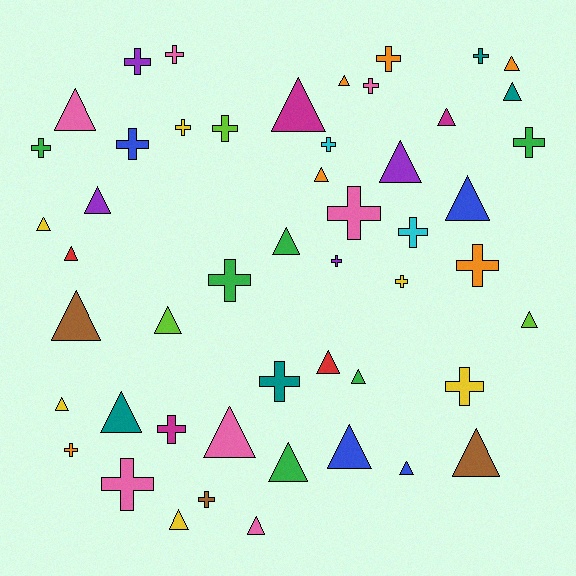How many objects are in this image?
There are 50 objects.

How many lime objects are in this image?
There are 3 lime objects.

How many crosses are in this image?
There are 23 crosses.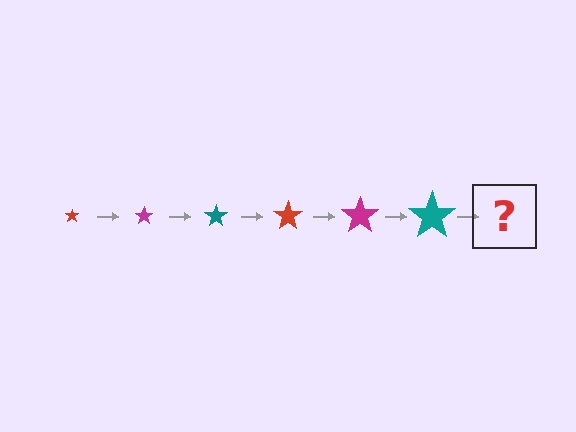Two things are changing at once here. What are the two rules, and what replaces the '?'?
The two rules are that the star grows larger each step and the color cycles through red, magenta, and teal. The '?' should be a red star, larger than the previous one.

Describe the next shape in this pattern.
It should be a red star, larger than the previous one.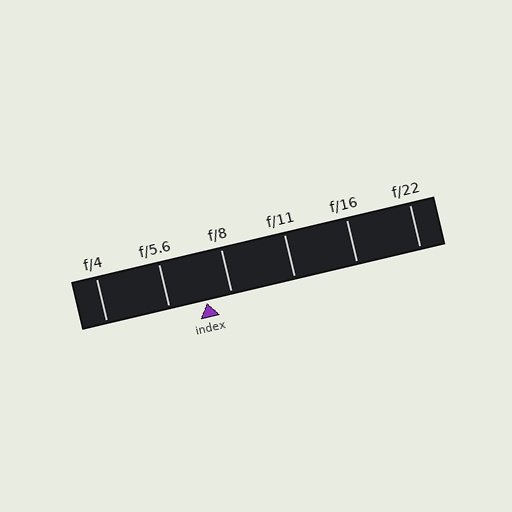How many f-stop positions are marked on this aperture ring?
There are 6 f-stop positions marked.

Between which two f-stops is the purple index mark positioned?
The index mark is between f/5.6 and f/8.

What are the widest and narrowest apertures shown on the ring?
The widest aperture shown is f/4 and the narrowest is f/22.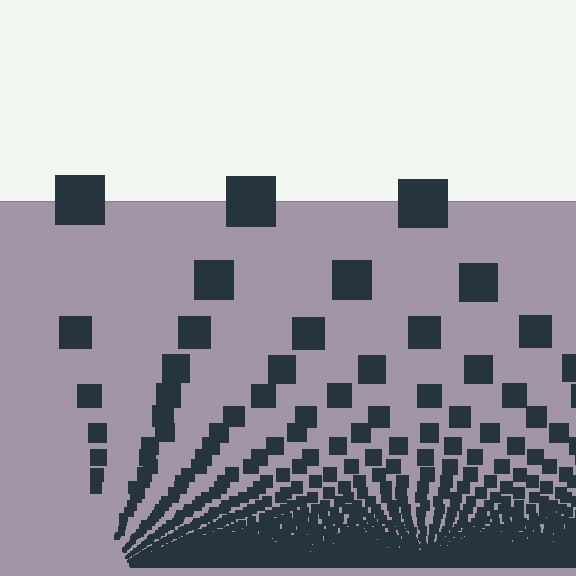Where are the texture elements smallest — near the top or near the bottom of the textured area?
Near the bottom.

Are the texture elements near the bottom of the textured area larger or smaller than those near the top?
Smaller. The gradient is inverted — elements near the bottom are smaller and denser.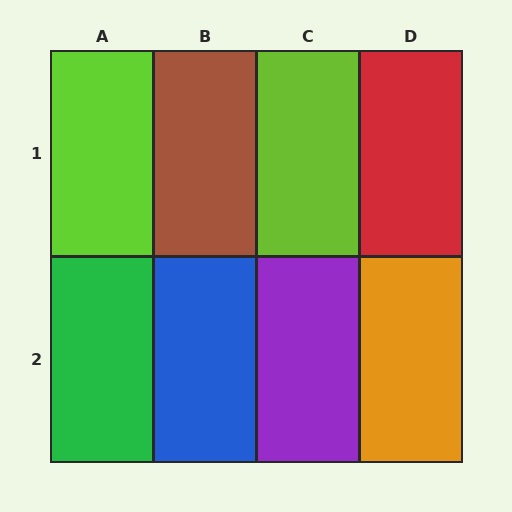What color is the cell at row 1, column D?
Red.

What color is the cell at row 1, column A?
Lime.